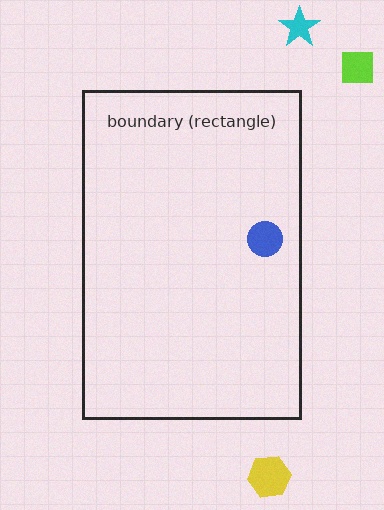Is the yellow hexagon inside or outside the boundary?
Outside.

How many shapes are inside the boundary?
1 inside, 3 outside.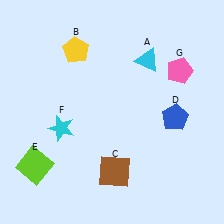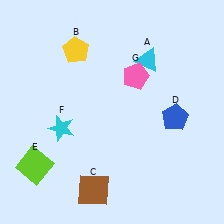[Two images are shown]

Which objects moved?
The objects that moved are: the brown square (C), the pink pentagon (G).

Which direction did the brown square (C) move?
The brown square (C) moved left.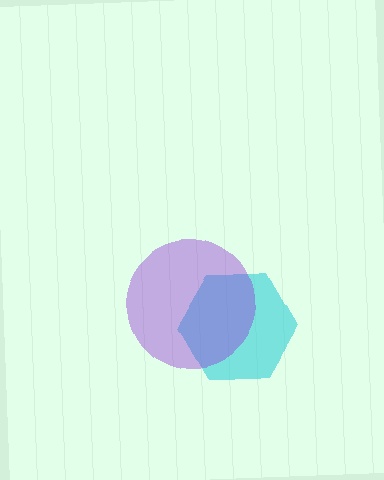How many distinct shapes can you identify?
There are 2 distinct shapes: a cyan hexagon, a purple circle.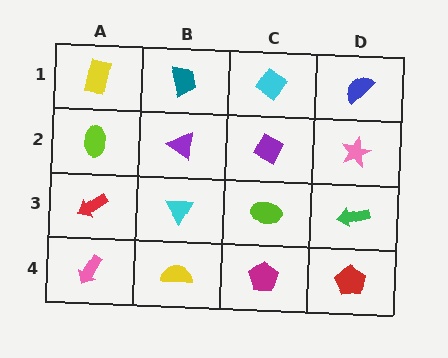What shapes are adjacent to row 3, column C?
A purple diamond (row 2, column C), a magenta pentagon (row 4, column C), a cyan triangle (row 3, column B), a green arrow (row 3, column D).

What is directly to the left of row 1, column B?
A yellow rectangle.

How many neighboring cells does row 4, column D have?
2.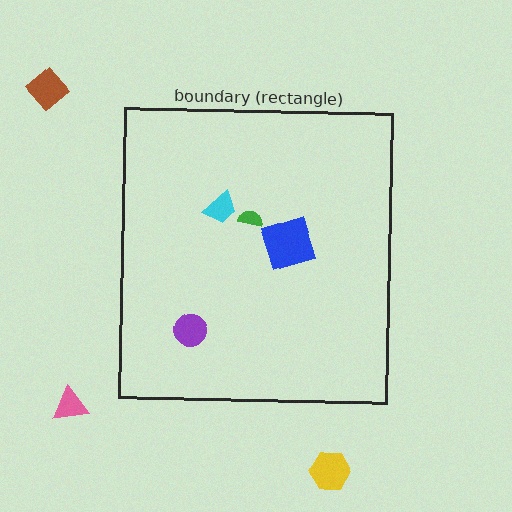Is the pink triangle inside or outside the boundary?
Outside.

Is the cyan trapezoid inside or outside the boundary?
Inside.